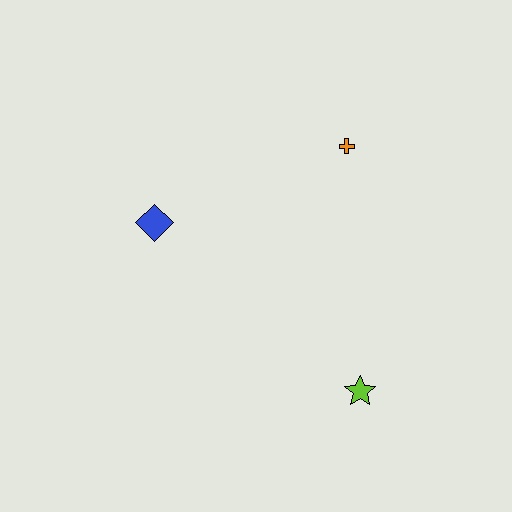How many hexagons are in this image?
There are no hexagons.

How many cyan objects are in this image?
There are no cyan objects.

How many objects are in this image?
There are 3 objects.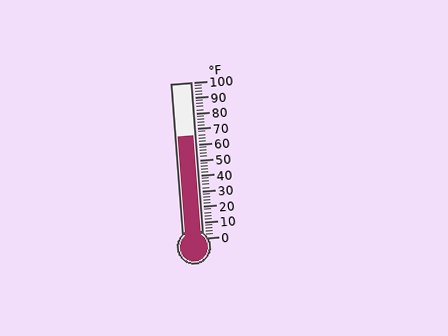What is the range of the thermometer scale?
The thermometer scale ranges from 0°F to 100°F.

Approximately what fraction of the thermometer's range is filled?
The thermometer is filled to approximately 65% of its range.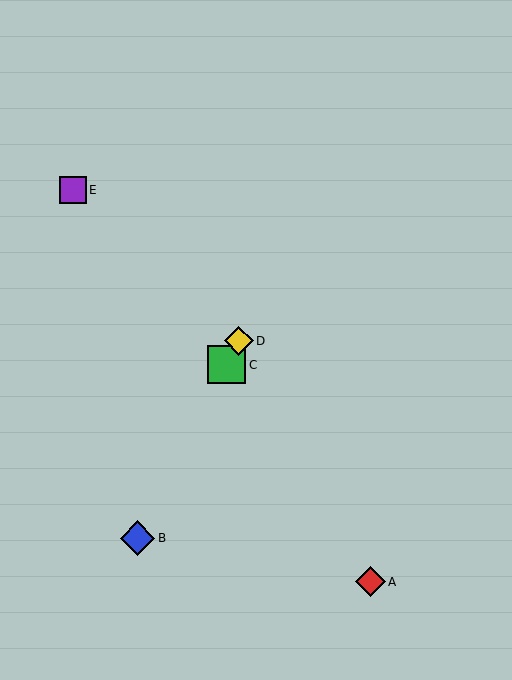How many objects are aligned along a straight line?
3 objects (B, C, D) are aligned along a straight line.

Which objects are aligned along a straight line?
Objects B, C, D are aligned along a straight line.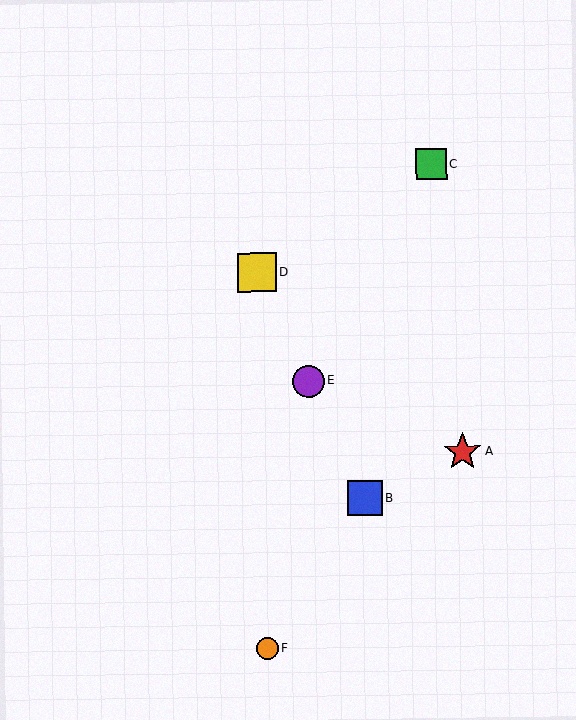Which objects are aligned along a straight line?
Objects B, D, E are aligned along a straight line.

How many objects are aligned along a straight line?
3 objects (B, D, E) are aligned along a straight line.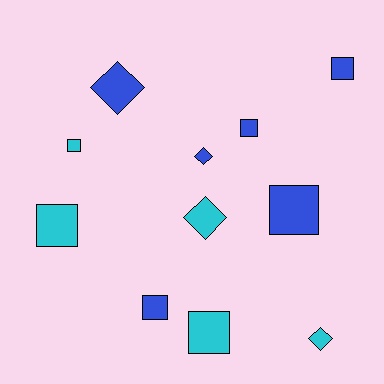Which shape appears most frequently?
Square, with 7 objects.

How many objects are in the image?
There are 11 objects.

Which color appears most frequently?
Blue, with 6 objects.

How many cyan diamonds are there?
There are 2 cyan diamonds.